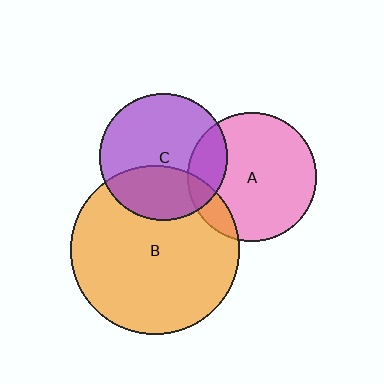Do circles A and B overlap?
Yes.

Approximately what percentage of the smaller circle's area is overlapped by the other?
Approximately 10%.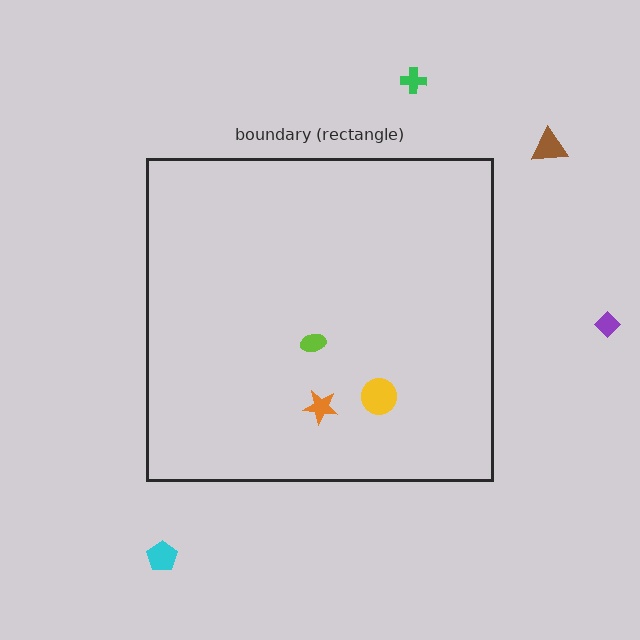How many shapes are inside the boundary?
3 inside, 4 outside.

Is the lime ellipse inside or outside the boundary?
Inside.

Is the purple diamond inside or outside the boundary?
Outside.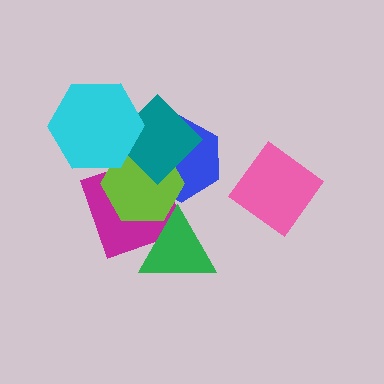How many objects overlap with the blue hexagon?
3 objects overlap with the blue hexagon.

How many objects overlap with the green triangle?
2 objects overlap with the green triangle.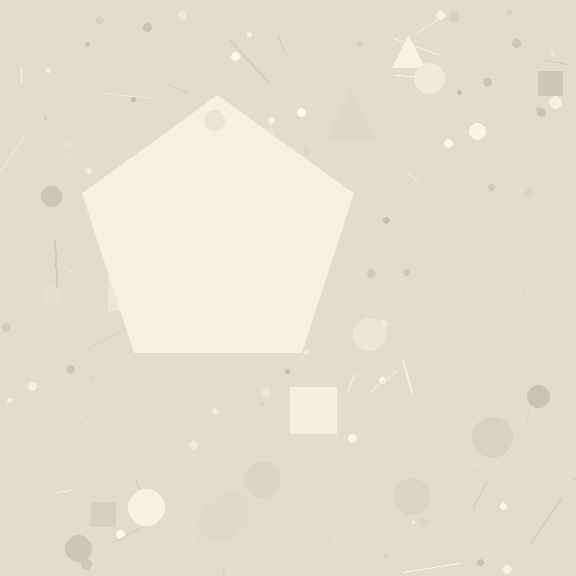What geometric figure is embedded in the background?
A pentagon is embedded in the background.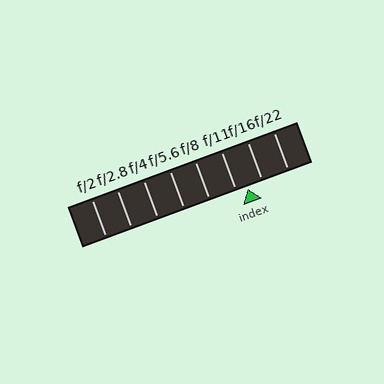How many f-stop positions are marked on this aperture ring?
There are 8 f-stop positions marked.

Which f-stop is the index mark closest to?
The index mark is closest to f/11.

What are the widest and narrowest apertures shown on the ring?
The widest aperture shown is f/2 and the narrowest is f/22.